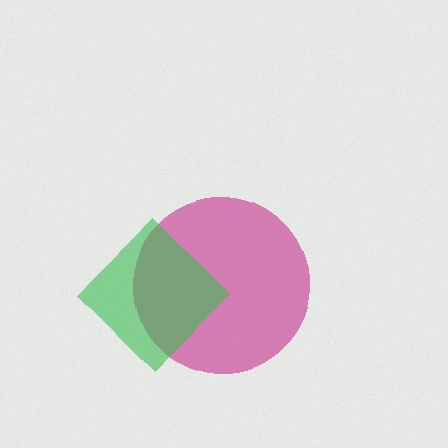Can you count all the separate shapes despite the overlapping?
Yes, there are 2 separate shapes.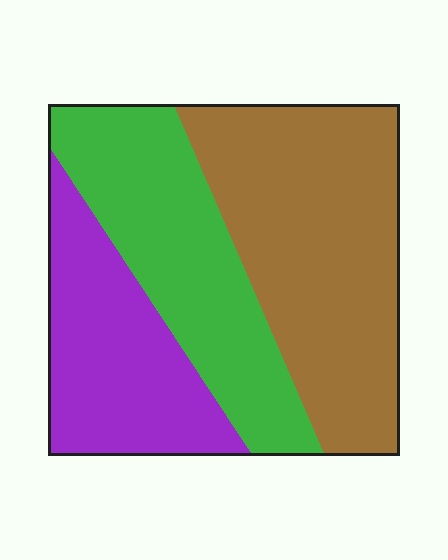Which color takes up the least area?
Purple, at roughly 25%.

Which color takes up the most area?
Brown, at roughly 45%.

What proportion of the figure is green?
Green covers roughly 30% of the figure.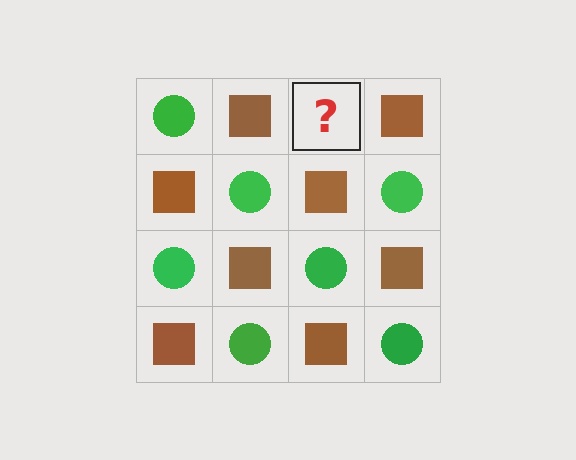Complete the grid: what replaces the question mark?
The question mark should be replaced with a green circle.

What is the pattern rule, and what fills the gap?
The rule is that it alternates green circle and brown square in a checkerboard pattern. The gap should be filled with a green circle.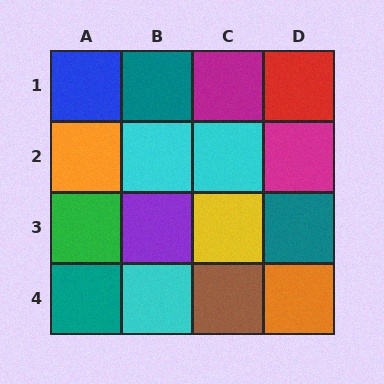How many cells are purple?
1 cell is purple.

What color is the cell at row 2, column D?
Magenta.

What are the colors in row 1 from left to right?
Blue, teal, magenta, red.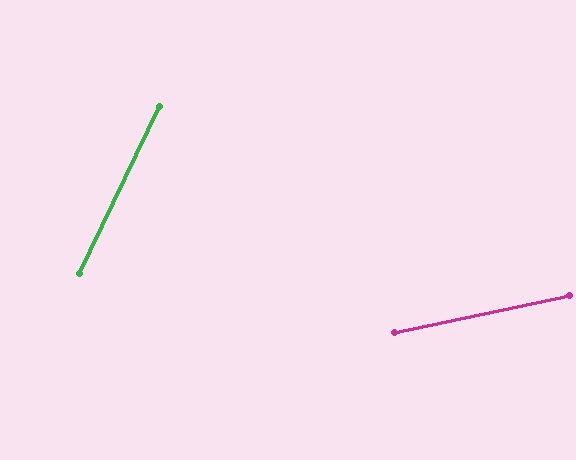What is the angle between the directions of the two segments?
Approximately 53 degrees.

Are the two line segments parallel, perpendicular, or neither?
Neither parallel nor perpendicular — they differ by about 53°.